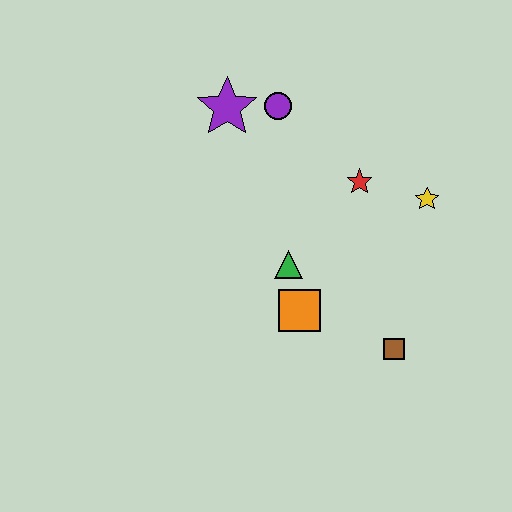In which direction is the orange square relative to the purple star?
The orange square is below the purple star.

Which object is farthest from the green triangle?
The purple star is farthest from the green triangle.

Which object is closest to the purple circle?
The purple star is closest to the purple circle.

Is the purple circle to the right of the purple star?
Yes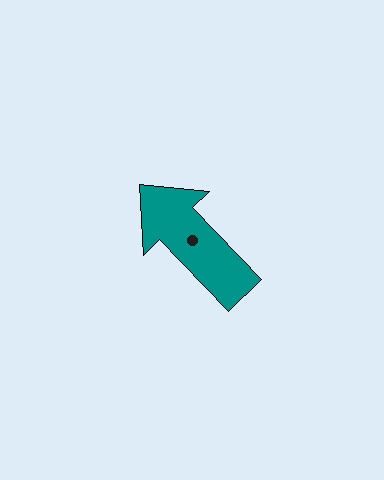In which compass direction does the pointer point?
Northwest.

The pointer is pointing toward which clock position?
Roughly 11 o'clock.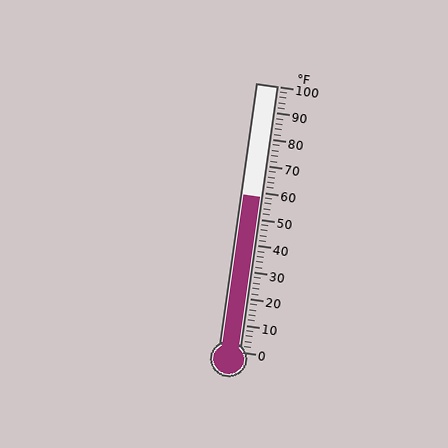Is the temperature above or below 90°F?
The temperature is below 90°F.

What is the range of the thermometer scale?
The thermometer scale ranges from 0°F to 100°F.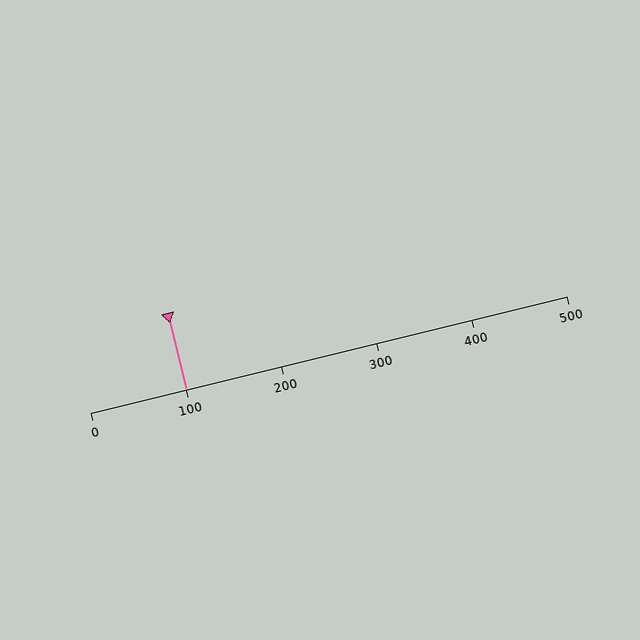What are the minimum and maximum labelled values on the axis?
The axis runs from 0 to 500.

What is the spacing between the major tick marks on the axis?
The major ticks are spaced 100 apart.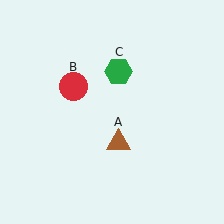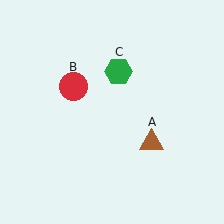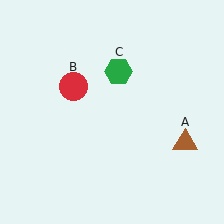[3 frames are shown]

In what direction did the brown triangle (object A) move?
The brown triangle (object A) moved right.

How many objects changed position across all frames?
1 object changed position: brown triangle (object A).